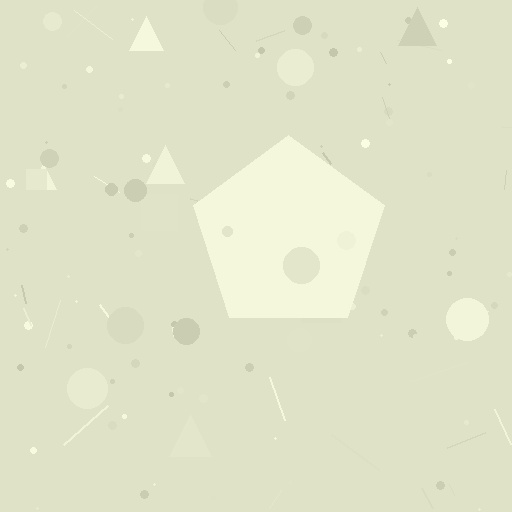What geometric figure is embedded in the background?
A pentagon is embedded in the background.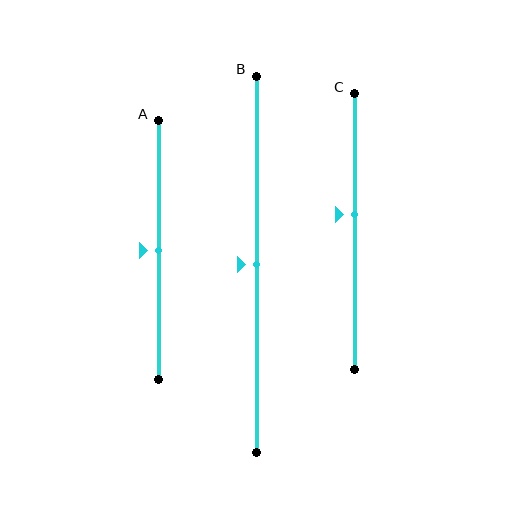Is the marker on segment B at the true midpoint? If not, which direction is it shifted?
Yes, the marker on segment B is at the true midpoint.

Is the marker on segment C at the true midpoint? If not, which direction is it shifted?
No, the marker on segment C is shifted upward by about 6% of the segment length.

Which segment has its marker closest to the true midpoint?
Segment A has its marker closest to the true midpoint.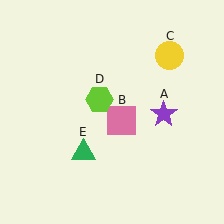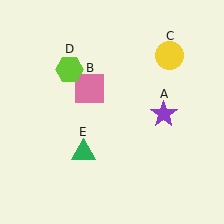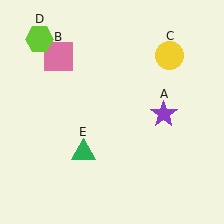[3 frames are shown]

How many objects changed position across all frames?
2 objects changed position: pink square (object B), lime hexagon (object D).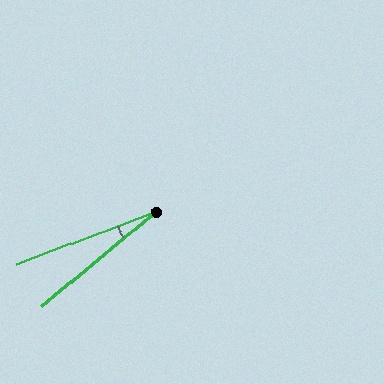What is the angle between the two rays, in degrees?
Approximately 19 degrees.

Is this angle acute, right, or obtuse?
It is acute.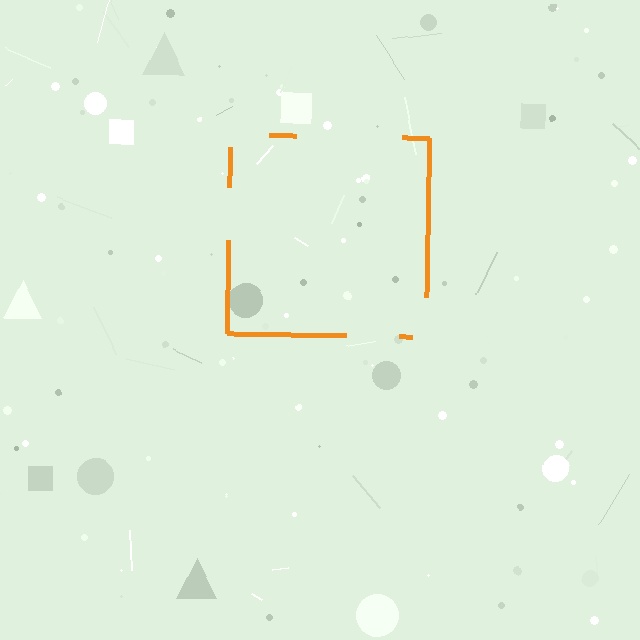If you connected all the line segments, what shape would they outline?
They would outline a square.